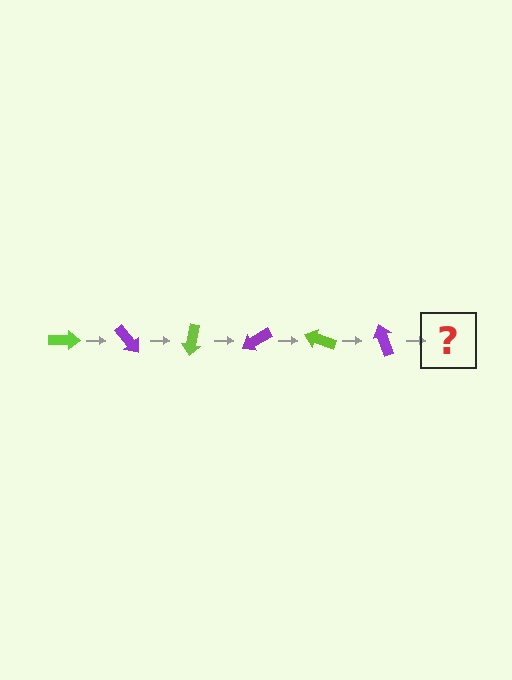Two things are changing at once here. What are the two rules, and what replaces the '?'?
The two rules are that it rotates 50 degrees each step and the color cycles through lime and purple. The '?' should be a lime arrow, rotated 300 degrees from the start.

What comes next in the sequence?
The next element should be a lime arrow, rotated 300 degrees from the start.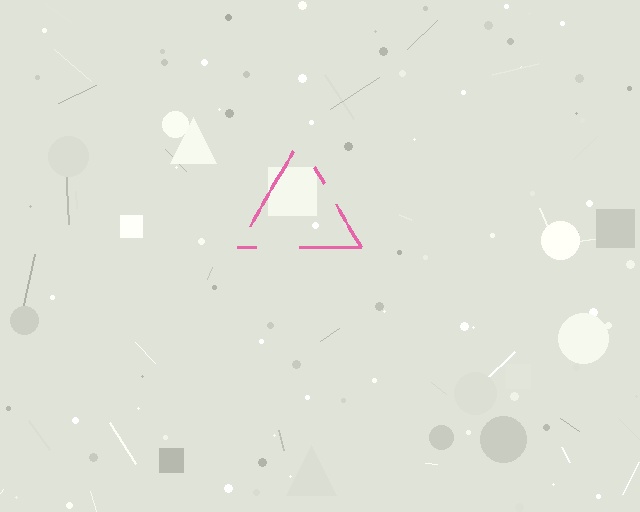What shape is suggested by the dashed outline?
The dashed outline suggests a triangle.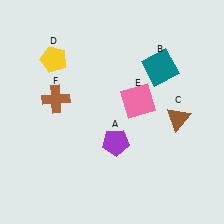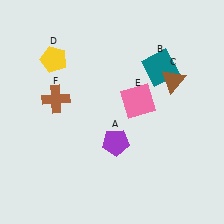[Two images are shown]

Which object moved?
The brown triangle (C) moved up.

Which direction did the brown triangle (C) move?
The brown triangle (C) moved up.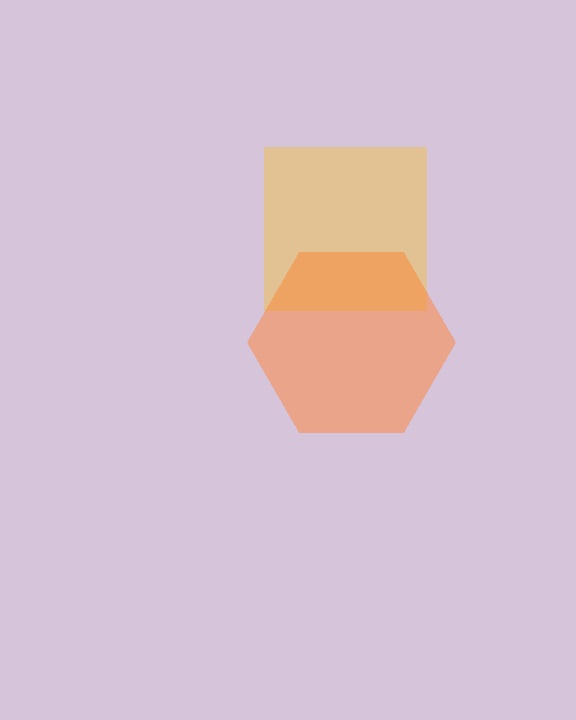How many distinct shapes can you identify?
There are 2 distinct shapes: a yellow square, an orange hexagon.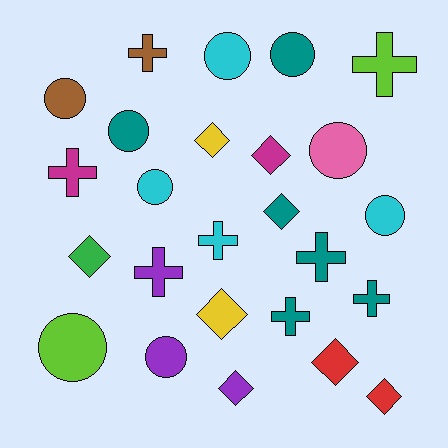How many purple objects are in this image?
There are 3 purple objects.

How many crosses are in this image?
There are 8 crosses.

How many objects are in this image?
There are 25 objects.